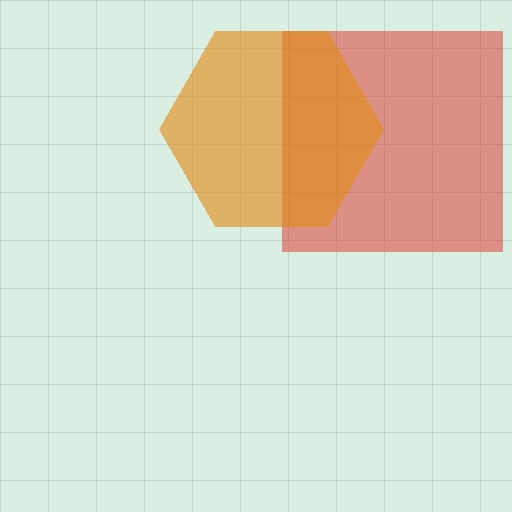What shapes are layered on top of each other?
The layered shapes are: a red square, an orange hexagon.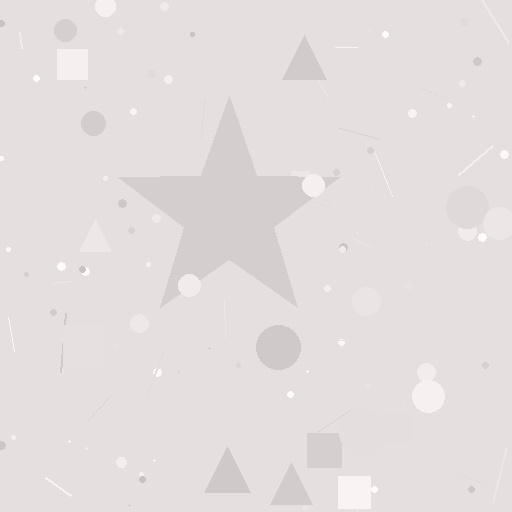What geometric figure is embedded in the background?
A star is embedded in the background.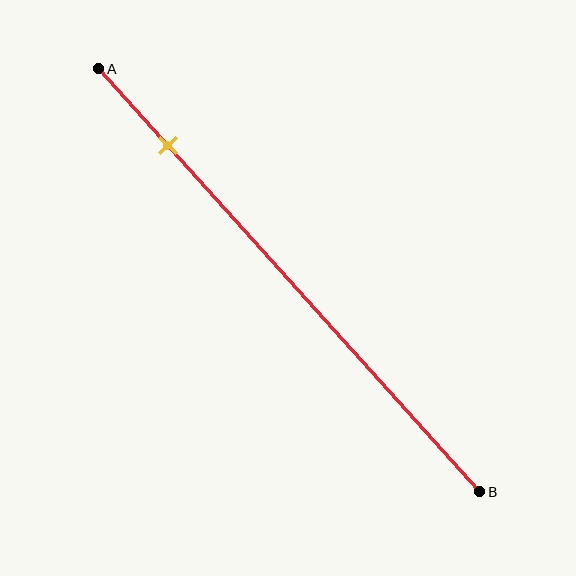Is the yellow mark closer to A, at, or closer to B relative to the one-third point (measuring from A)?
The yellow mark is closer to point A than the one-third point of segment AB.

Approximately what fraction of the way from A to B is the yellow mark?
The yellow mark is approximately 20% of the way from A to B.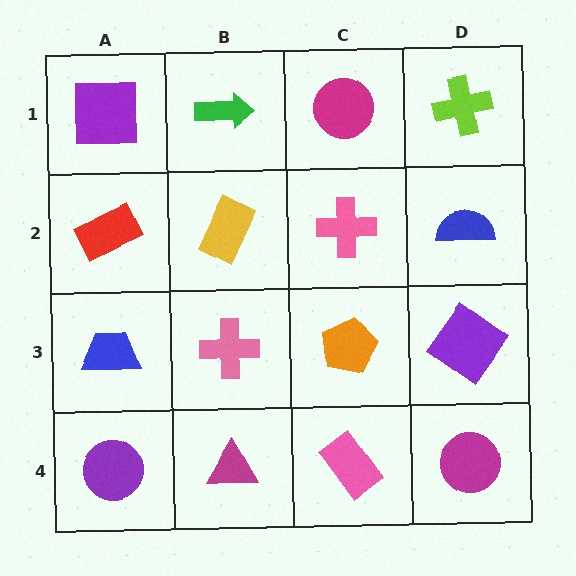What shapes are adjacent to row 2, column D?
A lime cross (row 1, column D), a purple diamond (row 3, column D), a pink cross (row 2, column C).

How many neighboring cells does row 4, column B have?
3.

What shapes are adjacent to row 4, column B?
A pink cross (row 3, column B), a purple circle (row 4, column A), a pink rectangle (row 4, column C).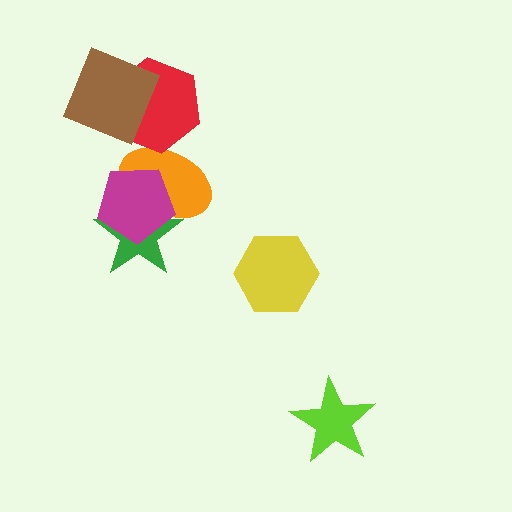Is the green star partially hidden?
Yes, it is partially covered by another shape.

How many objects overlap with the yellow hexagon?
0 objects overlap with the yellow hexagon.